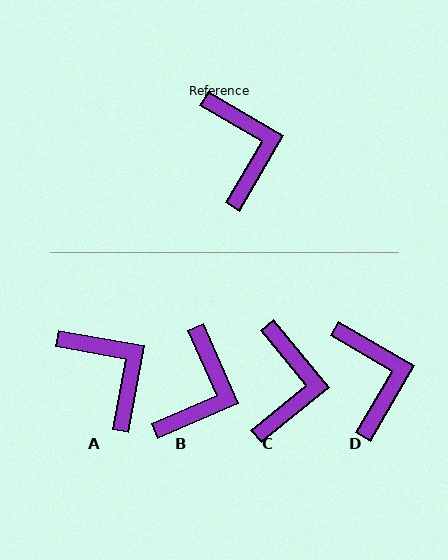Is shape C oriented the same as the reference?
No, it is off by about 20 degrees.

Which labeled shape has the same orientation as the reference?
D.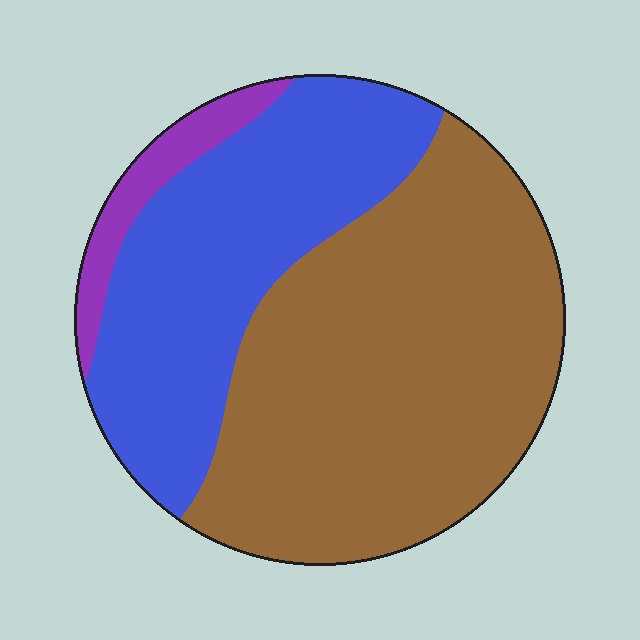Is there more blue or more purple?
Blue.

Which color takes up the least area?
Purple, at roughly 5%.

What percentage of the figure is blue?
Blue takes up about three eighths (3/8) of the figure.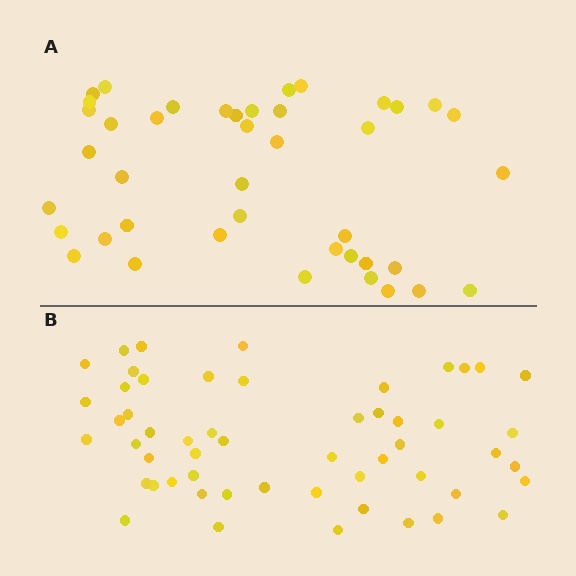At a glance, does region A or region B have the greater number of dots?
Region B (the bottom region) has more dots.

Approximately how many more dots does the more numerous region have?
Region B has roughly 12 or so more dots than region A.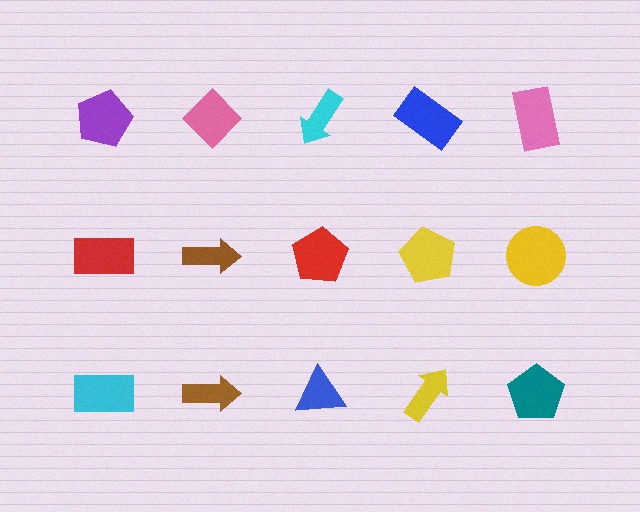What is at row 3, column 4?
A yellow arrow.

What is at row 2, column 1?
A red rectangle.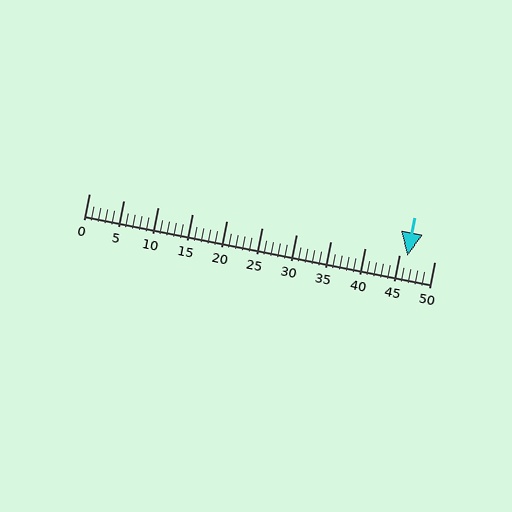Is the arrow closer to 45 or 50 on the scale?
The arrow is closer to 45.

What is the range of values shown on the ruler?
The ruler shows values from 0 to 50.